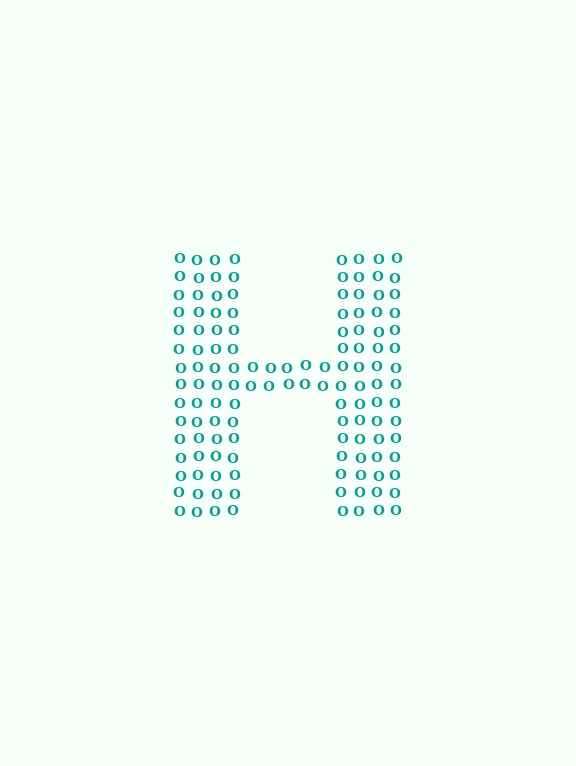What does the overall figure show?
The overall figure shows the letter H.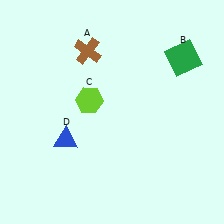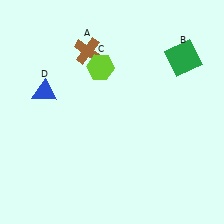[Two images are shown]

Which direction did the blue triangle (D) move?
The blue triangle (D) moved up.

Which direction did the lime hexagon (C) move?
The lime hexagon (C) moved up.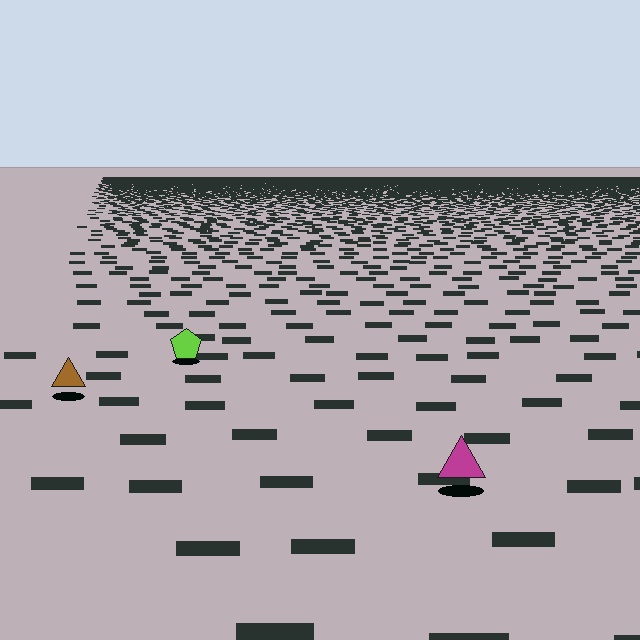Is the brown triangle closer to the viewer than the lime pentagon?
Yes. The brown triangle is closer — you can tell from the texture gradient: the ground texture is coarser near it.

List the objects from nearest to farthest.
From nearest to farthest: the magenta triangle, the brown triangle, the lime pentagon.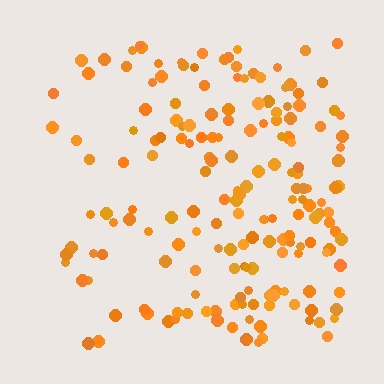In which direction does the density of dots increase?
From left to right, with the right side densest.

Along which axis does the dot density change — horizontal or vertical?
Horizontal.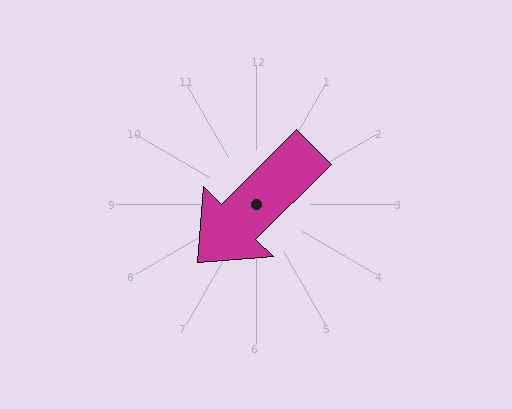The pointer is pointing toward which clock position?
Roughly 8 o'clock.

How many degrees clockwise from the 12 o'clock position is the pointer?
Approximately 225 degrees.